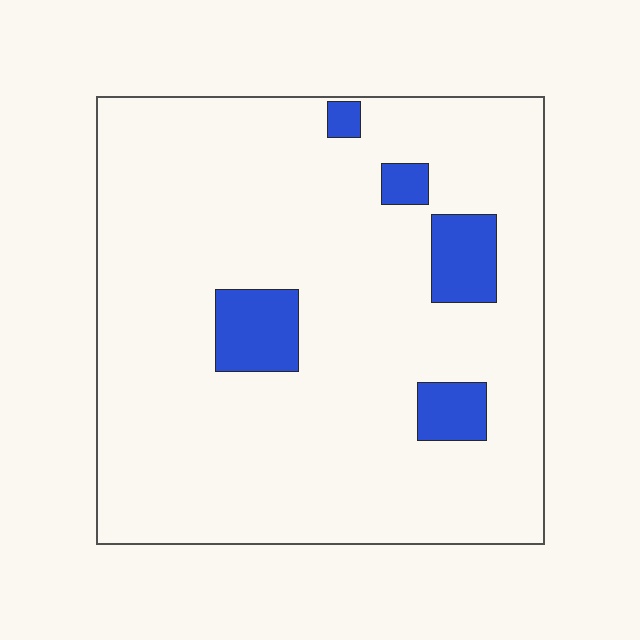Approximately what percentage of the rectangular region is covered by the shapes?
Approximately 10%.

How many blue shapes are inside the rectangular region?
5.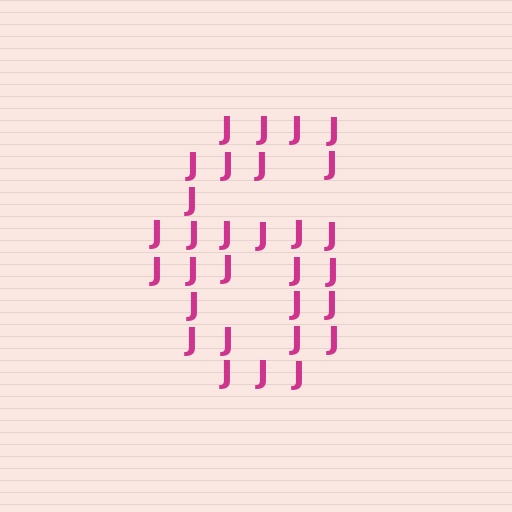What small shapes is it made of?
It is made of small letter J's.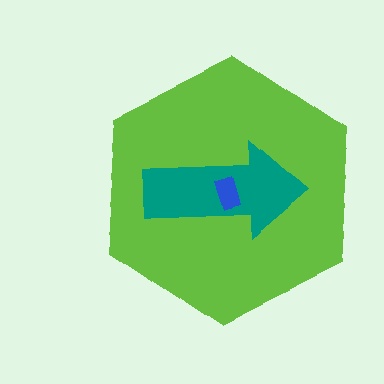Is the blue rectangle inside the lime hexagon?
Yes.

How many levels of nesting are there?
3.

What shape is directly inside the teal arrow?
The blue rectangle.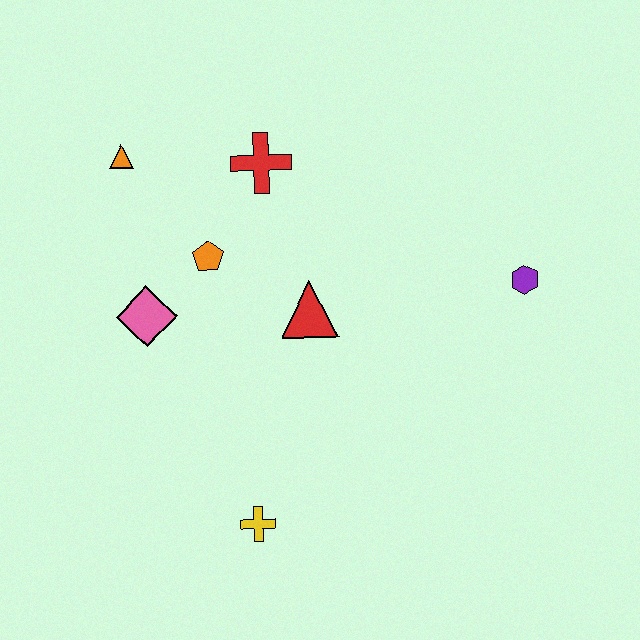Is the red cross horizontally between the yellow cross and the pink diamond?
No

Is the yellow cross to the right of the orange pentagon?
Yes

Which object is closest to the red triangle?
The orange pentagon is closest to the red triangle.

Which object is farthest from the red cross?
The yellow cross is farthest from the red cross.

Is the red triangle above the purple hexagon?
No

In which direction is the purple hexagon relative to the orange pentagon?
The purple hexagon is to the right of the orange pentagon.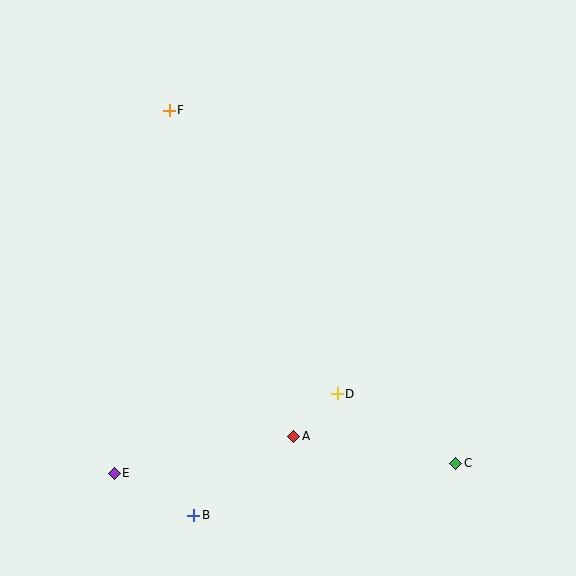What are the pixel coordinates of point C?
Point C is at (456, 463).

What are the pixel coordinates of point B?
Point B is at (194, 515).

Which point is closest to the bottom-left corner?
Point E is closest to the bottom-left corner.